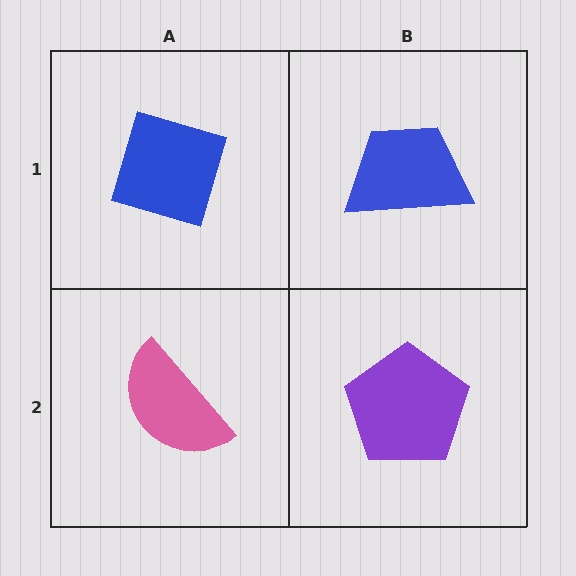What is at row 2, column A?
A pink semicircle.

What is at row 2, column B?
A purple pentagon.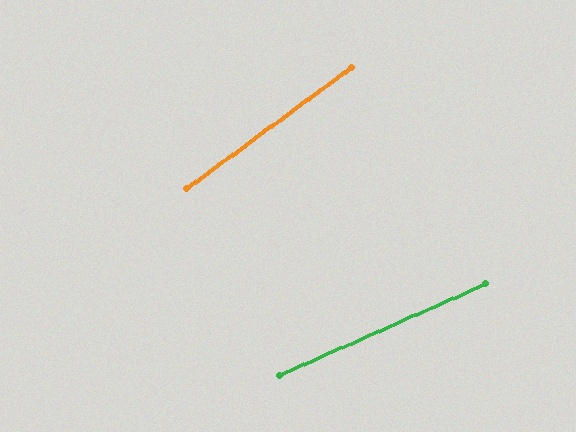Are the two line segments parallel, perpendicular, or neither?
Neither parallel nor perpendicular — they differ by about 12°.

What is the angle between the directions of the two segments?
Approximately 12 degrees.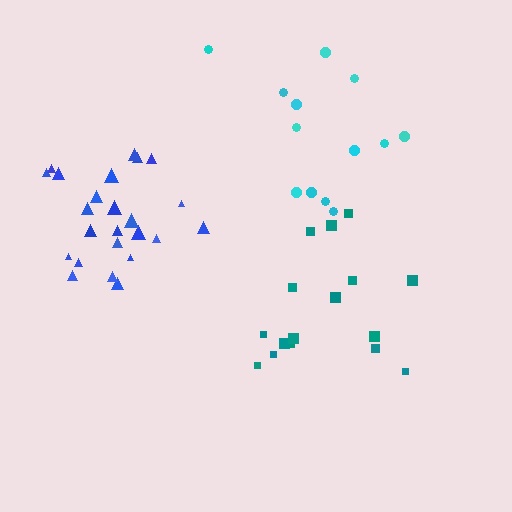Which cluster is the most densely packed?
Blue.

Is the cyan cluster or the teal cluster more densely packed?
Teal.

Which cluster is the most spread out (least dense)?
Cyan.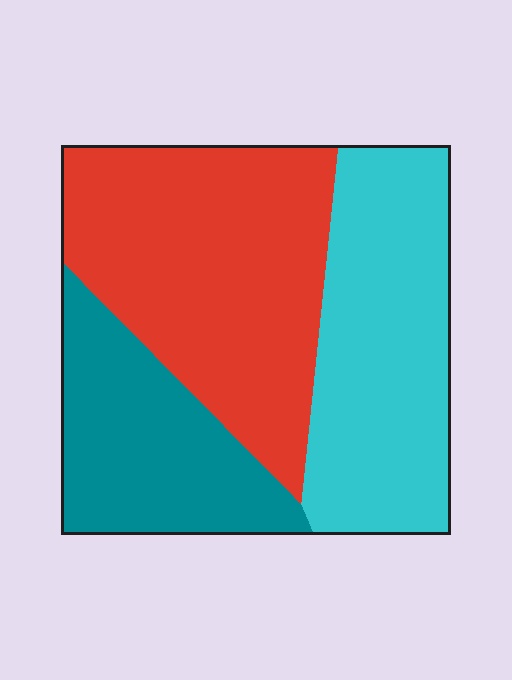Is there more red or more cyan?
Red.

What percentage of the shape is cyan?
Cyan covers about 35% of the shape.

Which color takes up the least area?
Teal, at roughly 25%.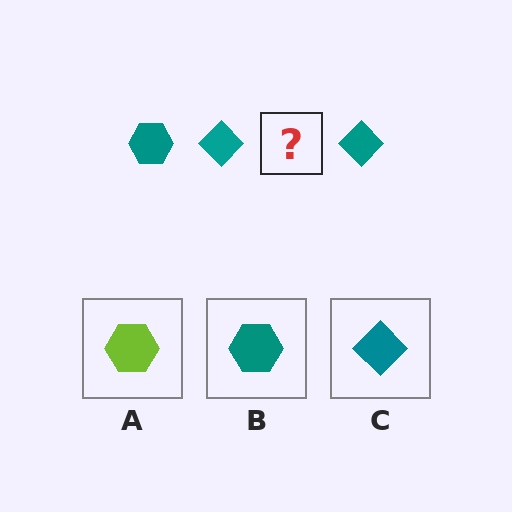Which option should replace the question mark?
Option B.